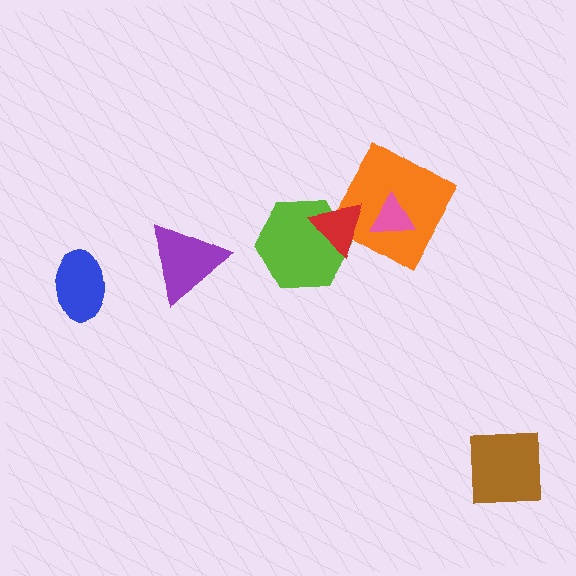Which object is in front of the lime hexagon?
The red triangle is in front of the lime hexagon.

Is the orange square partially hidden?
Yes, it is partially covered by another shape.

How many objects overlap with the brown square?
0 objects overlap with the brown square.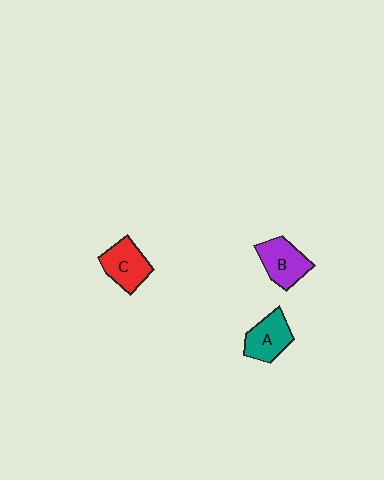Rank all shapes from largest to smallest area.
From largest to smallest: B (purple), C (red), A (teal).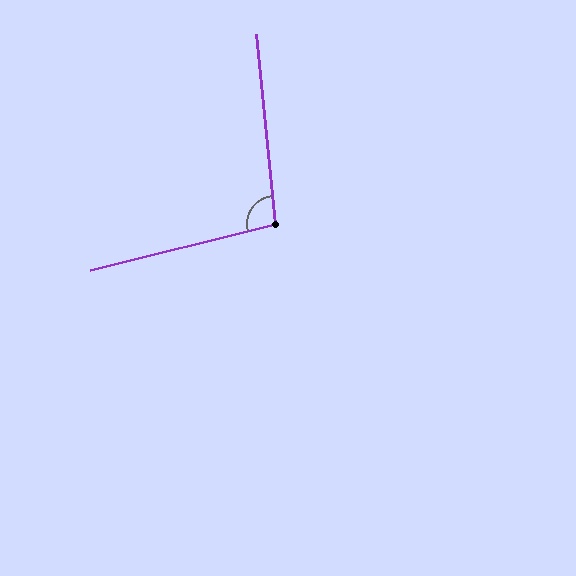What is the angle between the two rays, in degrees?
Approximately 98 degrees.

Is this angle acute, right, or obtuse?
It is obtuse.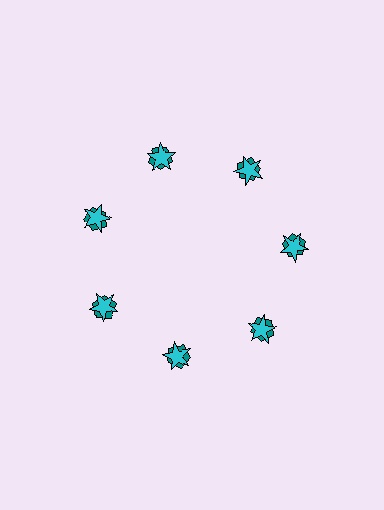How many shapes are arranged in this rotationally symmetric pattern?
There are 14 shapes, arranged in 7 groups of 2.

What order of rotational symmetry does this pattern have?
This pattern has 7-fold rotational symmetry.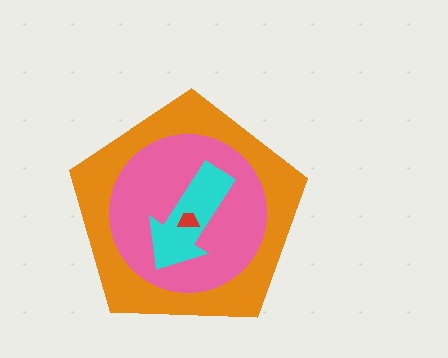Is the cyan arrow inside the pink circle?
Yes.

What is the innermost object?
The red trapezoid.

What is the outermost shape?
The orange pentagon.